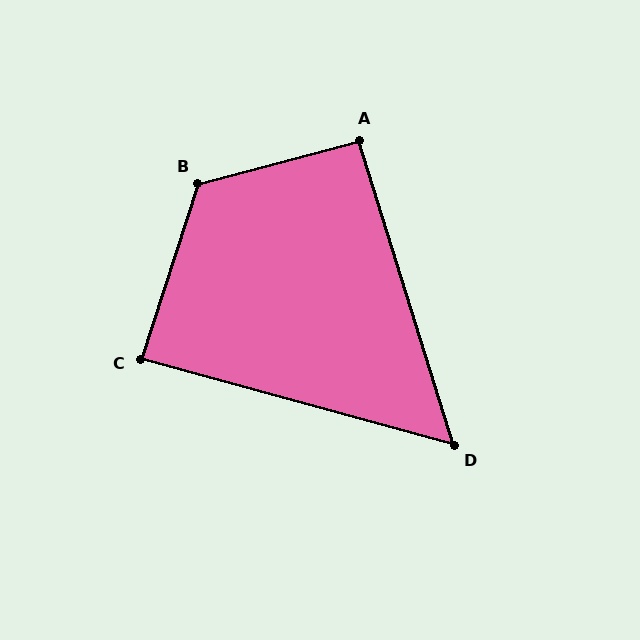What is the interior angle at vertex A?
Approximately 93 degrees (approximately right).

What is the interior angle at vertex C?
Approximately 87 degrees (approximately right).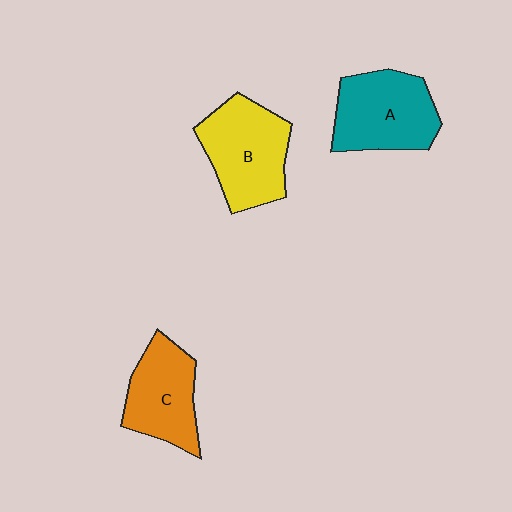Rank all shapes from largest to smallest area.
From largest to smallest: B (yellow), A (teal), C (orange).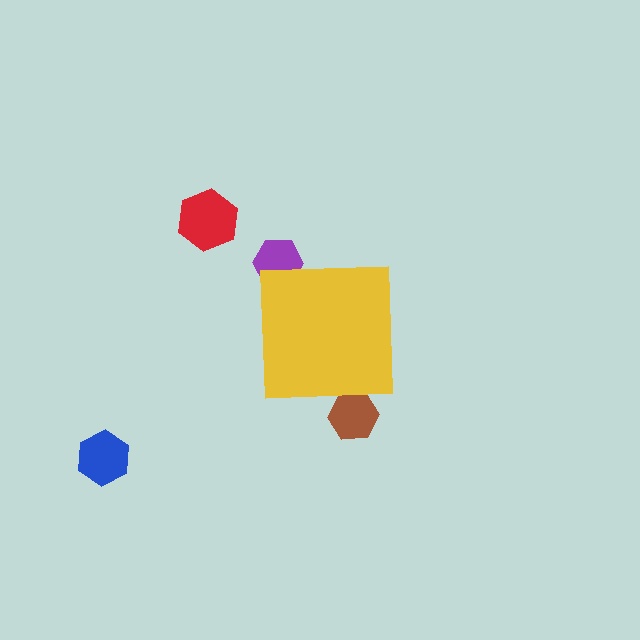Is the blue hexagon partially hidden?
No, the blue hexagon is fully visible.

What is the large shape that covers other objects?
A yellow square.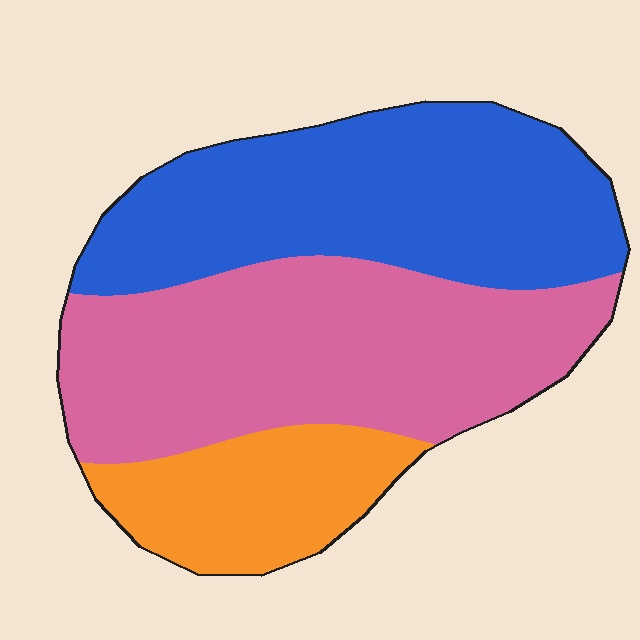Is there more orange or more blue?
Blue.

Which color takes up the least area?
Orange, at roughly 20%.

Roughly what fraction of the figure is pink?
Pink takes up about two fifths (2/5) of the figure.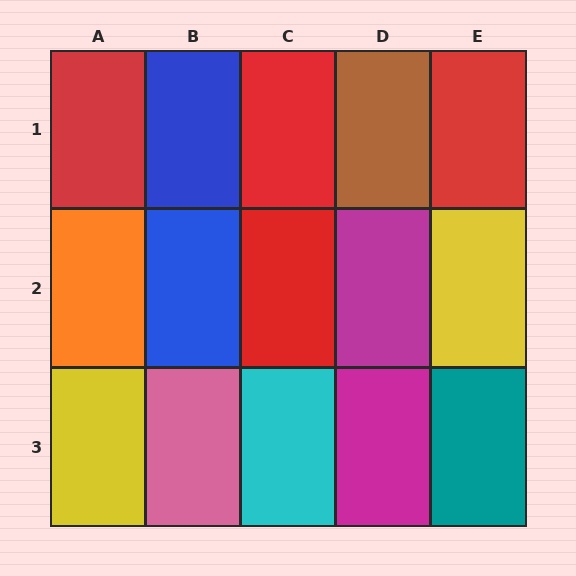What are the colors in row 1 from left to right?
Red, blue, red, brown, red.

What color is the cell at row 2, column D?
Magenta.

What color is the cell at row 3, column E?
Teal.